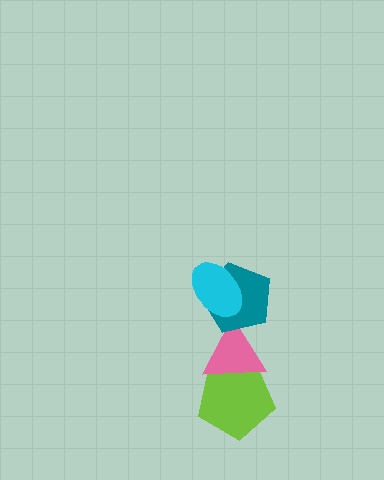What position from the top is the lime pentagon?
The lime pentagon is 4th from the top.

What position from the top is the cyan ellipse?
The cyan ellipse is 1st from the top.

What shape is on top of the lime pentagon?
The pink triangle is on top of the lime pentagon.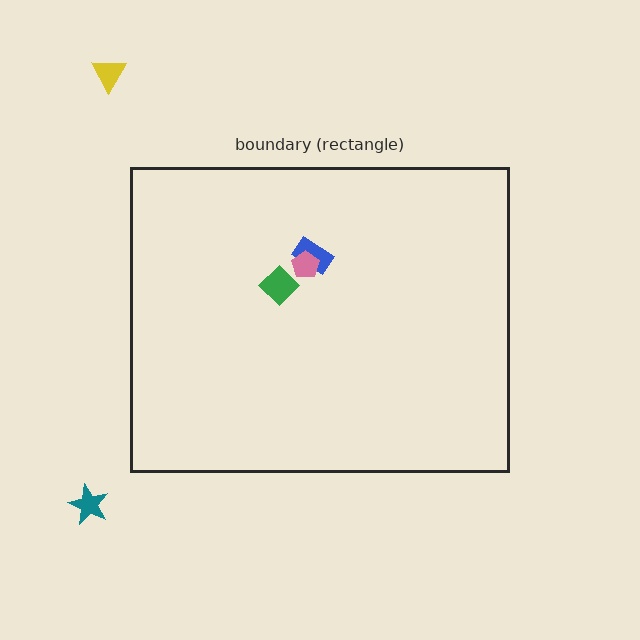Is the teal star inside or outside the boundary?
Outside.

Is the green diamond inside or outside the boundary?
Inside.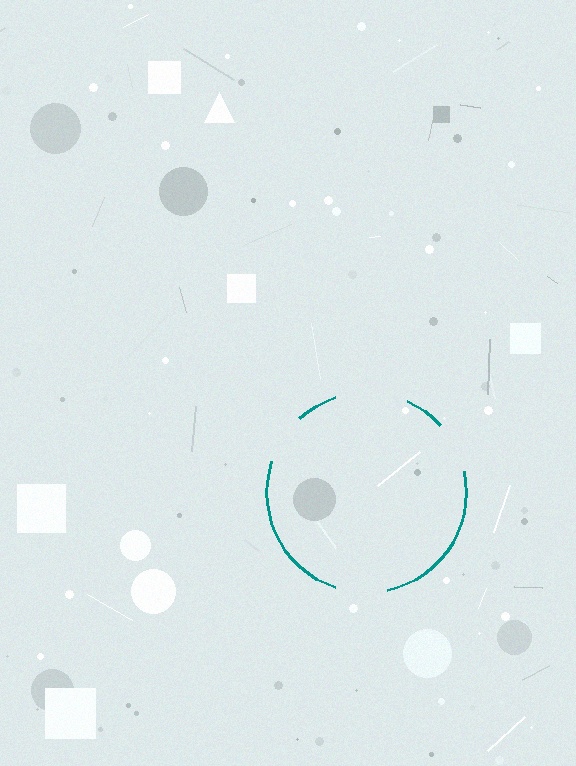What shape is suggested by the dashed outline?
The dashed outline suggests a circle.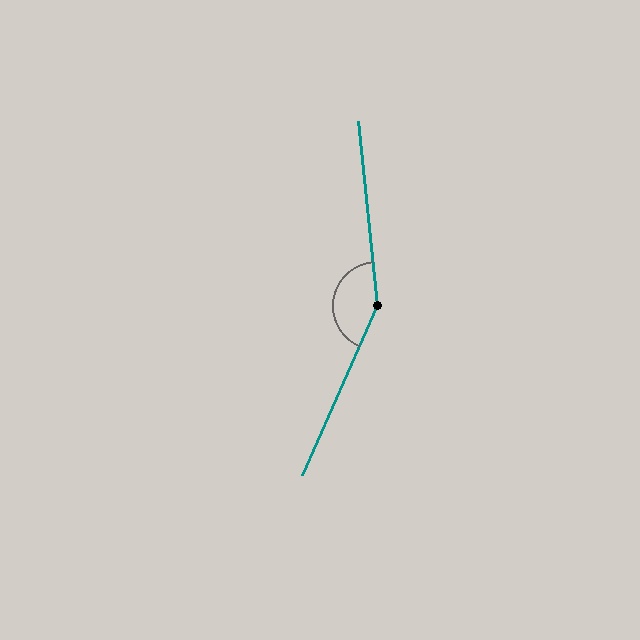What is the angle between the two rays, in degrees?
Approximately 150 degrees.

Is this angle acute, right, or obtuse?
It is obtuse.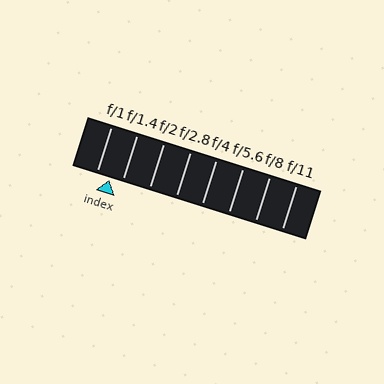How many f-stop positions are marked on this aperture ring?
There are 8 f-stop positions marked.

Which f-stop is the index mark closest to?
The index mark is closest to f/1.4.